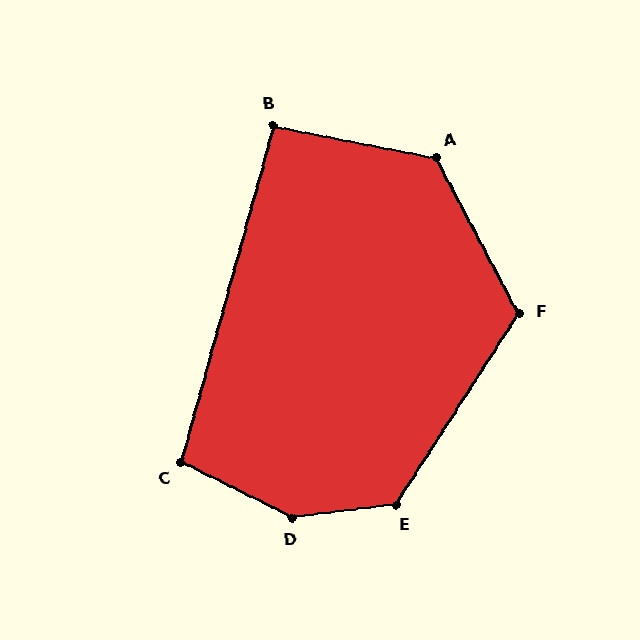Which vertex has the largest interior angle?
D, at approximately 146 degrees.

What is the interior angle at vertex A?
Approximately 129 degrees (obtuse).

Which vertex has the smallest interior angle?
B, at approximately 94 degrees.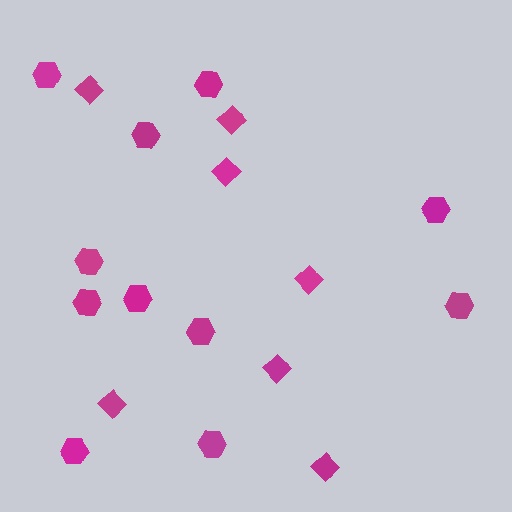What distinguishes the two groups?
There are 2 groups: one group of diamonds (7) and one group of hexagons (11).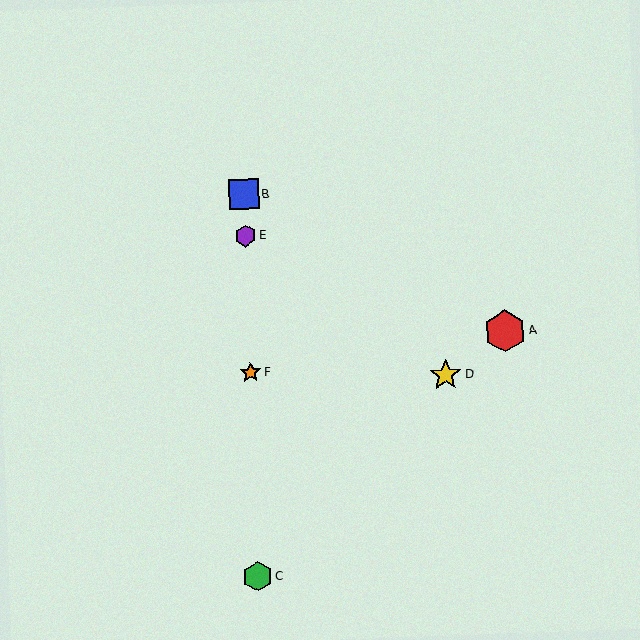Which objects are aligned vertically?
Objects B, C, E, F are aligned vertically.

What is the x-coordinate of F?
Object F is at x≈250.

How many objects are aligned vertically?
4 objects (B, C, E, F) are aligned vertically.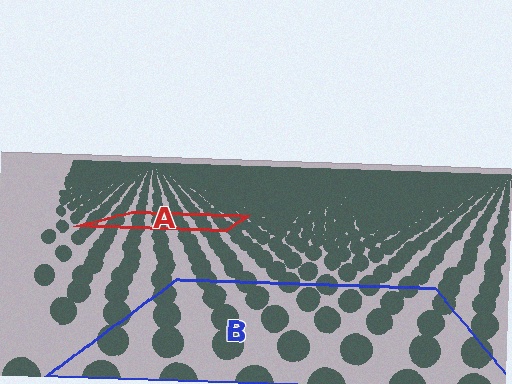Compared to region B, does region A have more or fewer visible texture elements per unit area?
Region A has more texture elements per unit area — they are packed more densely because it is farther away.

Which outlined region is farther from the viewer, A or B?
Region A is farther from the viewer — the texture elements inside it appear smaller and more densely packed.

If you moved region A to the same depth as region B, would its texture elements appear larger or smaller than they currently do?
They would appear larger. At a closer depth, the same texture elements are projected at a bigger on-screen size.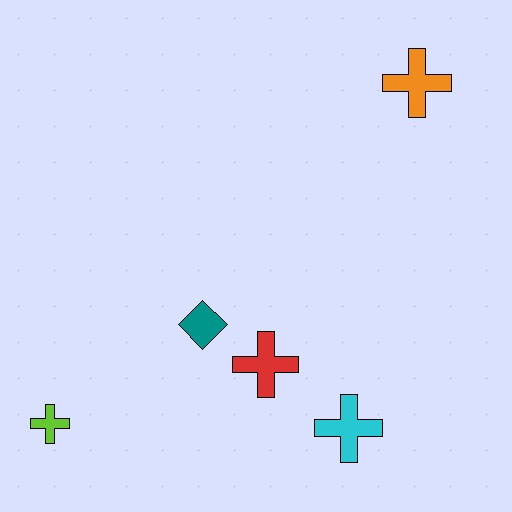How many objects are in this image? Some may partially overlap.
There are 5 objects.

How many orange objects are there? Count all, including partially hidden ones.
There is 1 orange object.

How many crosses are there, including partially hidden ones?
There are 4 crosses.